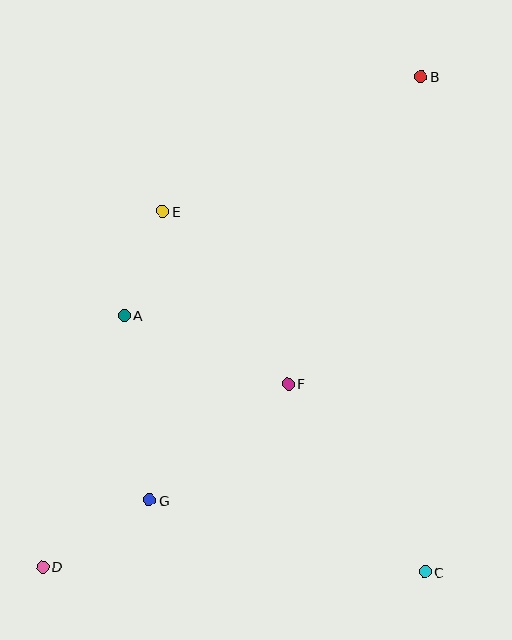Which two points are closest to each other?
Points A and E are closest to each other.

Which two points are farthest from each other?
Points B and D are farthest from each other.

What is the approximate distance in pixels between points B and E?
The distance between B and E is approximately 292 pixels.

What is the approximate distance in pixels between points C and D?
The distance between C and D is approximately 382 pixels.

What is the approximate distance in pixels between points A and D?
The distance between A and D is approximately 265 pixels.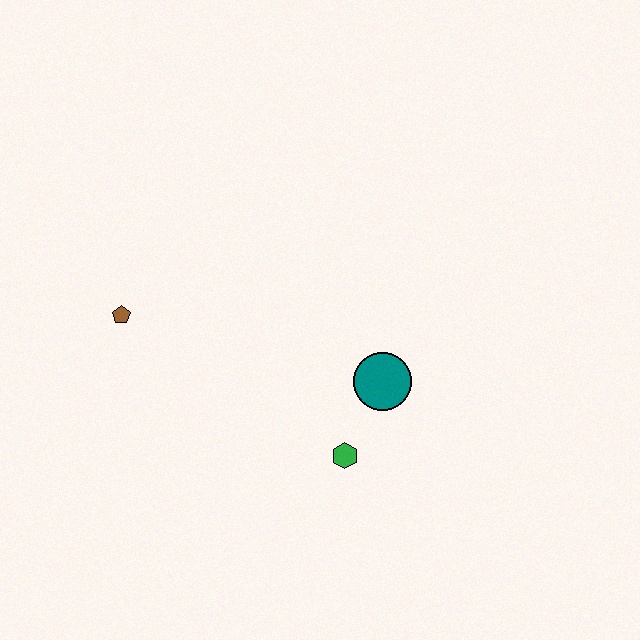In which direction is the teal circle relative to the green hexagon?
The teal circle is above the green hexagon.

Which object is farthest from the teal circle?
The brown pentagon is farthest from the teal circle.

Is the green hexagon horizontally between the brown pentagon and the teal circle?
Yes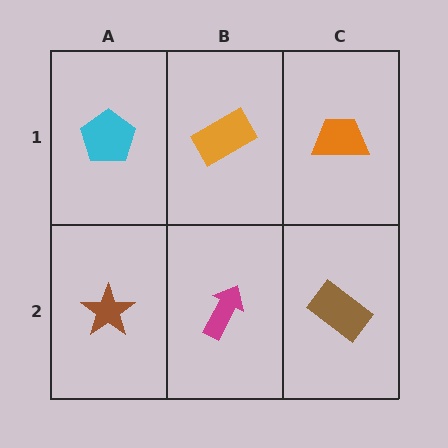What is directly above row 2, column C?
An orange trapezoid.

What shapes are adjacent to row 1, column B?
A magenta arrow (row 2, column B), a cyan pentagon (row 1, column A), an orange trapezoid (row 1, column C).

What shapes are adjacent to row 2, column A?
A cyan pentagon (row 1, column A), a magenta arrow (row 2, column B).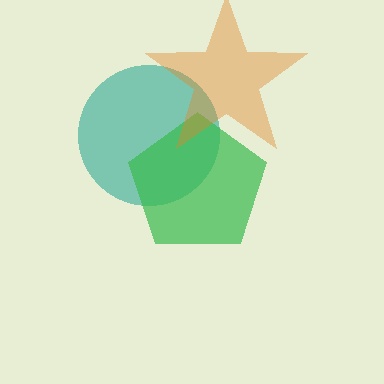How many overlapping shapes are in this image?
There are 3 overlapping shapes in the image.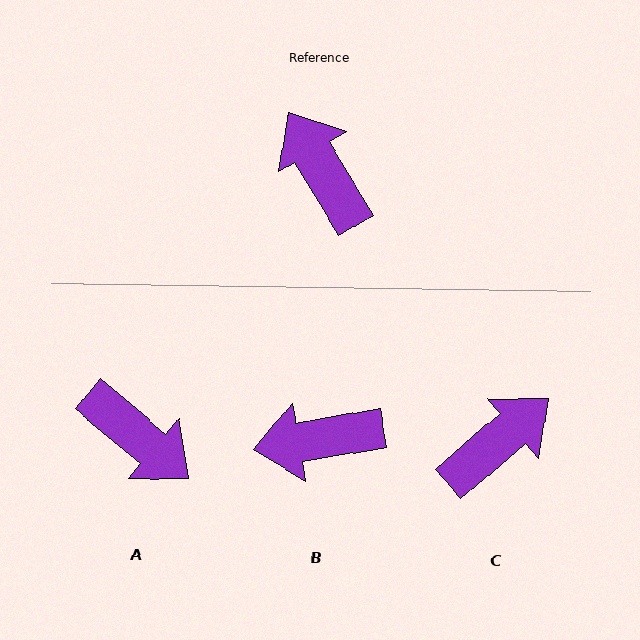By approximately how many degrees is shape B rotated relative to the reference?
Approximately 69 degrees counter-clockwise.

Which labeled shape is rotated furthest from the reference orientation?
A, about 161 degrees away.